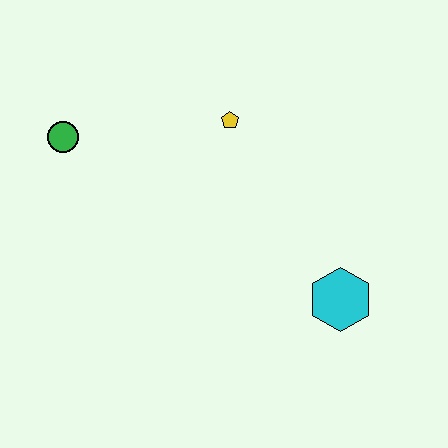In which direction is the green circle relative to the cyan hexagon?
The green circle is to the left of the cyan hexagon.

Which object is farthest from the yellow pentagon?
The cyan hexagon is farthest from the yellow pentagon.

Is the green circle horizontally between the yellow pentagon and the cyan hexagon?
No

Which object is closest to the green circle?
The yellow pentagon is closest to the green circle.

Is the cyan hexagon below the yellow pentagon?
Yes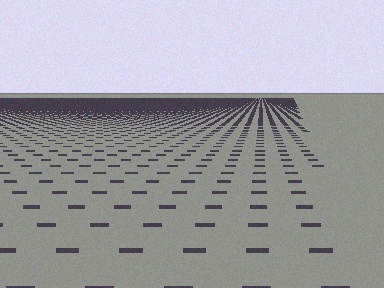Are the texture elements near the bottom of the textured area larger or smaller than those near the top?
Larger. Near the bottom, elements are closer to the viewer and appear at a bigger on-screen size.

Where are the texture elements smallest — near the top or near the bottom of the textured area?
Near the top.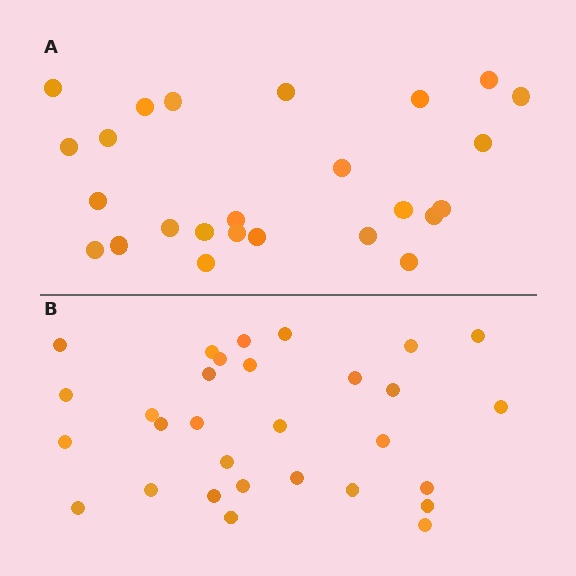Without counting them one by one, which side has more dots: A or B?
Region B (the bottom region) has more dots.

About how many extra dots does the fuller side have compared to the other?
Region B has about 5 more dots than region A.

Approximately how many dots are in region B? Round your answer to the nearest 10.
About 30 dots.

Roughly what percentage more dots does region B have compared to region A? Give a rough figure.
About 20% more.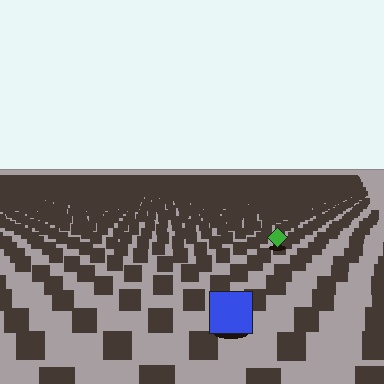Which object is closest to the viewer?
The blue square is closest. The texture marks near it are larger and more spread out.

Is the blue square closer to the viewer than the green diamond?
Yes. The blue square is closer — you can tell from the texture gradient: the ground texture is coarser near it.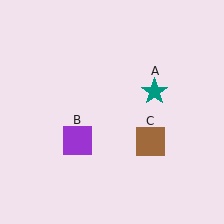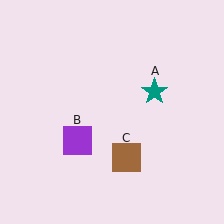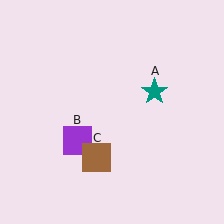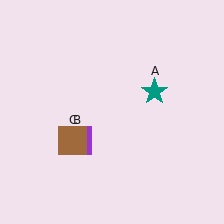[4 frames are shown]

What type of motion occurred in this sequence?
The brown square (object C) rotated clockwise around the center of the scene.